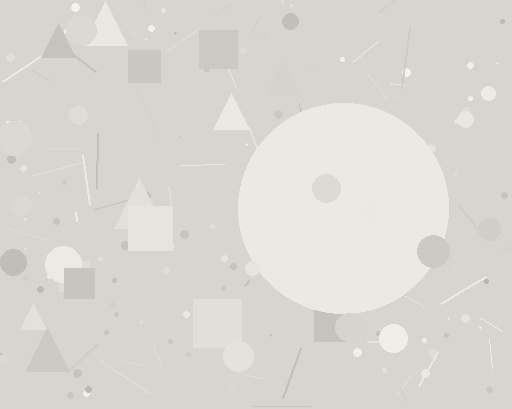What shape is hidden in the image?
A circle is hidden in the image.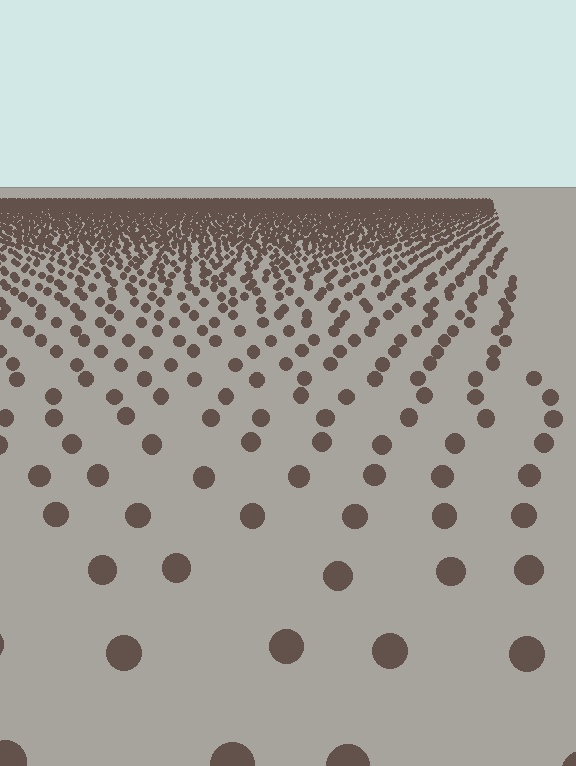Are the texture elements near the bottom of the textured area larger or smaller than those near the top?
Larger. Near the bottom, elements are closer to the viewer and appear at a bigger on-screen size.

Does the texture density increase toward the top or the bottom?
Density increases toward the top.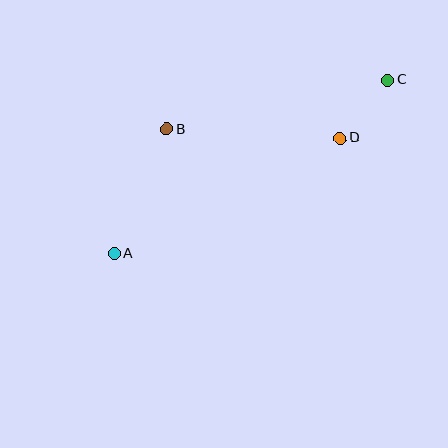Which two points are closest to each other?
Points C and D are closest to each other.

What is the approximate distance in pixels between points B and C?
The distance between B and C is approximately 226 pixels.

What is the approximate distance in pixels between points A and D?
The distance between A and D is approximately 253 pixels.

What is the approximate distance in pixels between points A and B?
The distance between A and B is approximately 135 pixels.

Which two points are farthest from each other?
Points A and C are farthest from each other.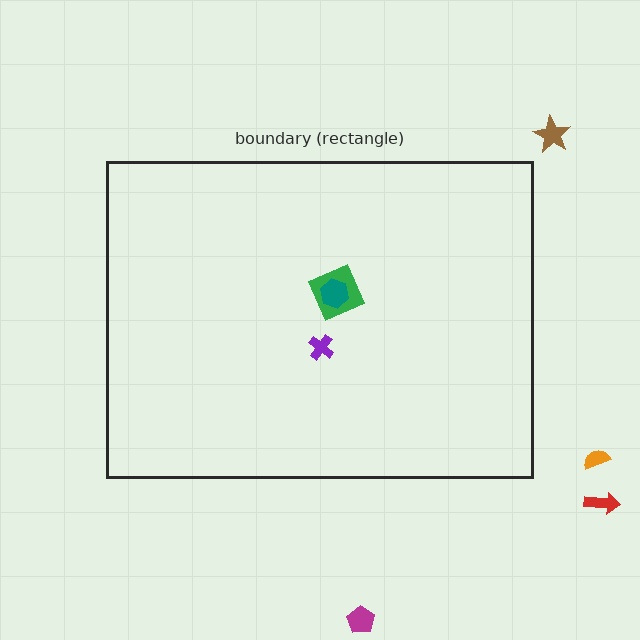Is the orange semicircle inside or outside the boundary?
Outside.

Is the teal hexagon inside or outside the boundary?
Inside.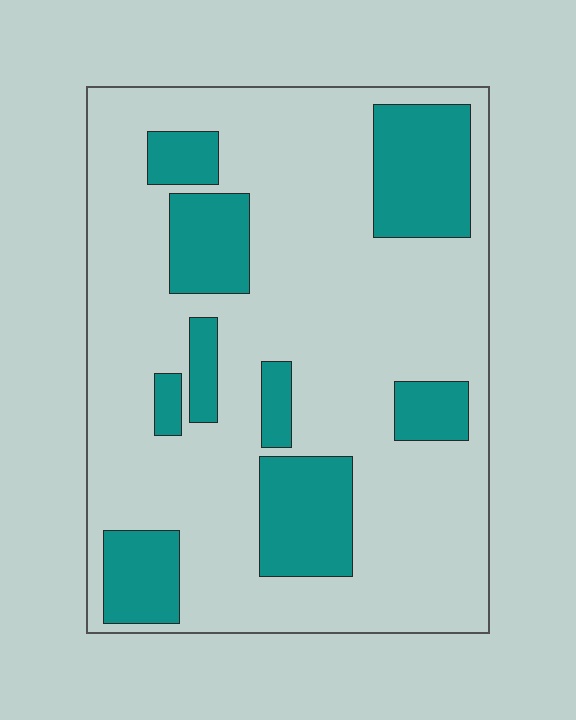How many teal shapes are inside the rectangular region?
9.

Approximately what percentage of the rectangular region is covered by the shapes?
Approximately 25%.